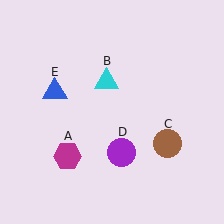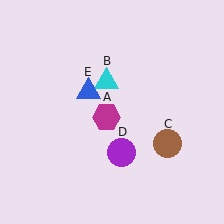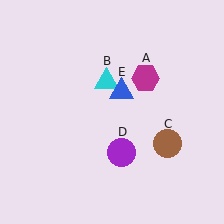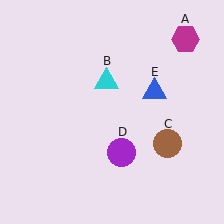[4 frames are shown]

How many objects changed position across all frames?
2 objects changed position: magenta hexagon (object A), blue triangle (object E).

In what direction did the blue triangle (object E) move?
The blue triangle (object E) moved right.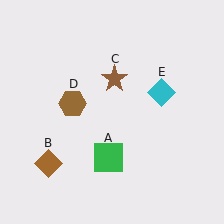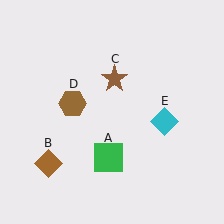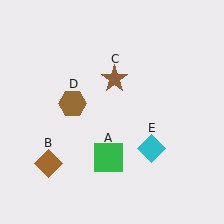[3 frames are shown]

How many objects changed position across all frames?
1 object changed position: cyan diamond (object E).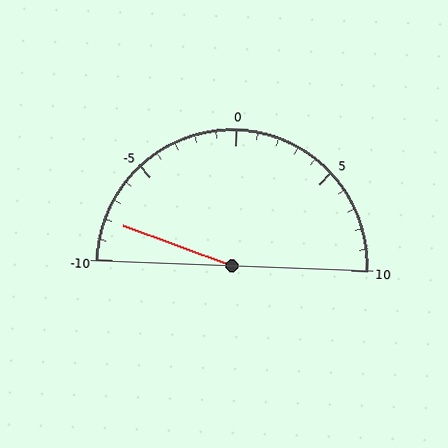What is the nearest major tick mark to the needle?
The nearest major tick mark is -10.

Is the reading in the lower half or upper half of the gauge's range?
The reading is in the lower half of the range (-10 to 10).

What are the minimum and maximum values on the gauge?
The gauge ranges from -10 to 10.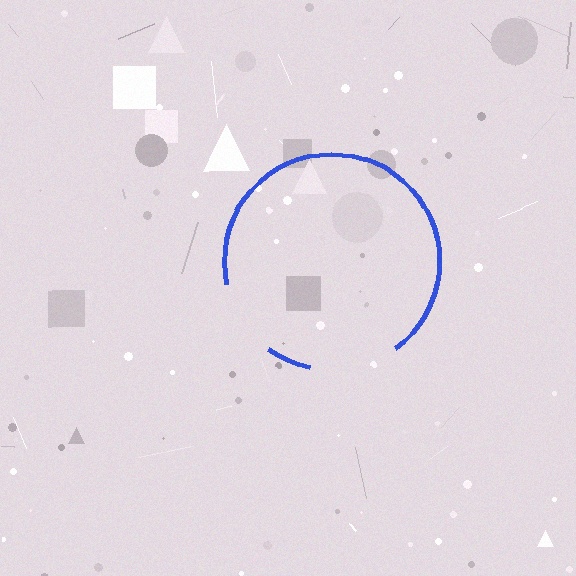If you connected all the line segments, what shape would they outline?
They would outline a circle.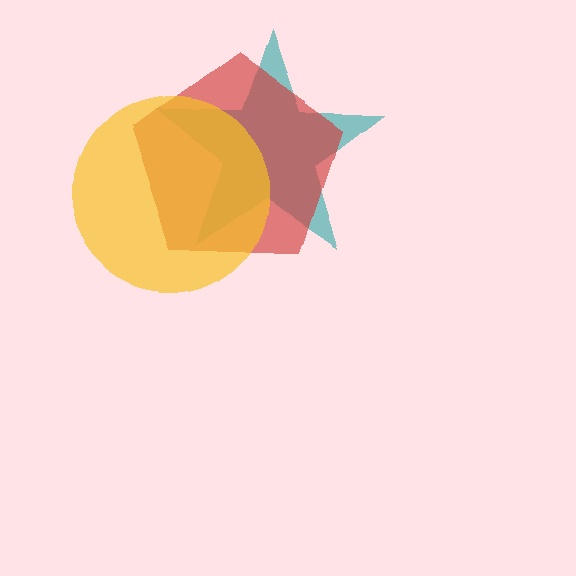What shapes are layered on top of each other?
The layered shapes are: a teal star, a red pentagon, a yellow circle.